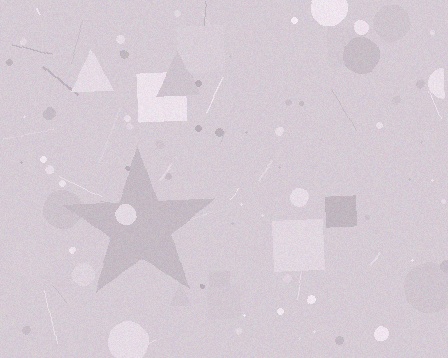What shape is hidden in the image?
A star is hidden in the image.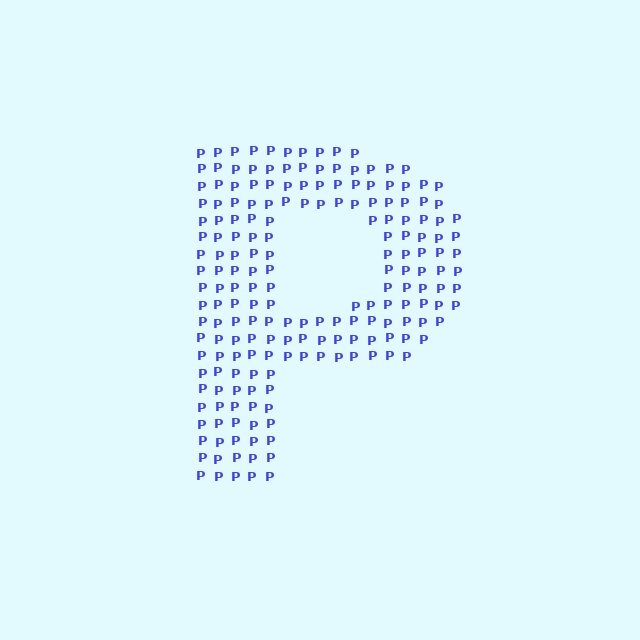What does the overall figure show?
The overall figure shows the letter P.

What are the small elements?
The small elements are letter P's.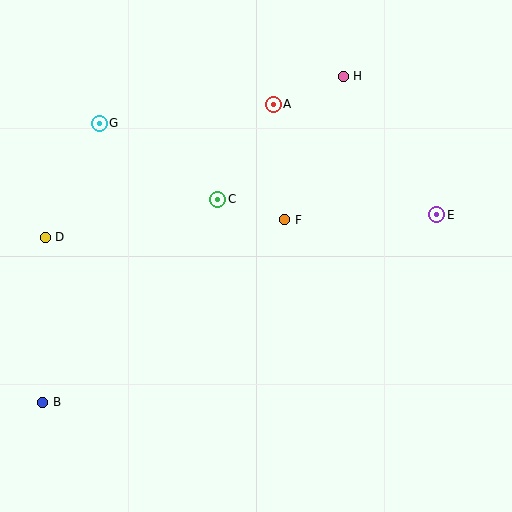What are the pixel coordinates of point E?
Point E is at (437, 215).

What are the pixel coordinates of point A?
Point A is at (273, 104).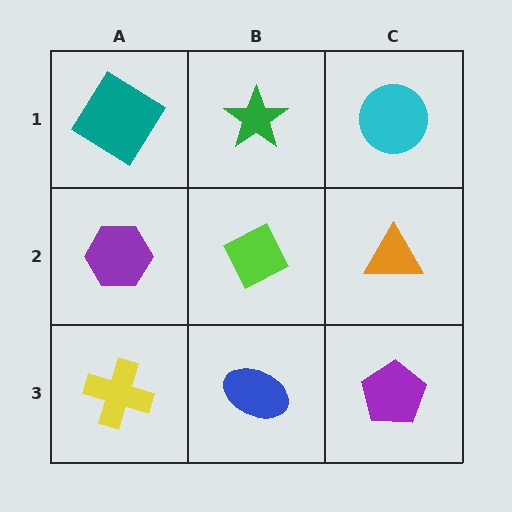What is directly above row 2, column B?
A green star.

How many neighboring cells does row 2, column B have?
4.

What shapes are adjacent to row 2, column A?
A teal diamond (row 1, column A), a yellow cross (row 3, column A), a lime diamond (row 2, column B).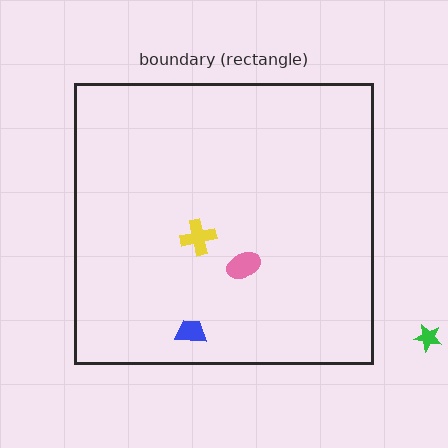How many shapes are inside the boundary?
3 inside, 1 outside.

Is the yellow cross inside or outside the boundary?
Inside.